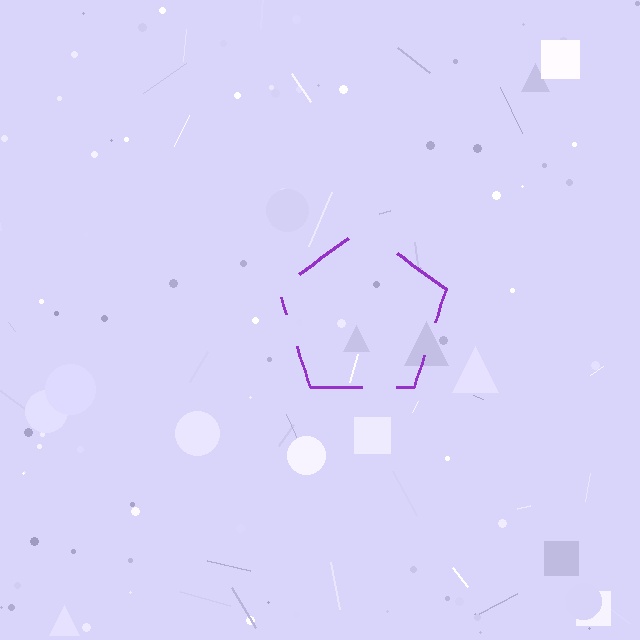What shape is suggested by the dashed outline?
The dashed outline suggests a pentagon.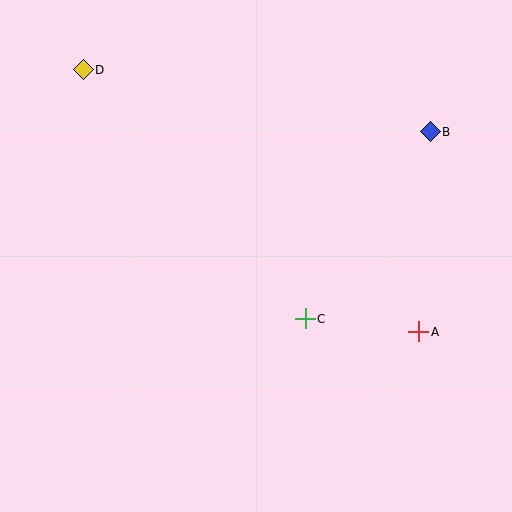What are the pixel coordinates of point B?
Point B is at (430, 132).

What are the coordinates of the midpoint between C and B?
The midpoint between C and B is at (368, 225).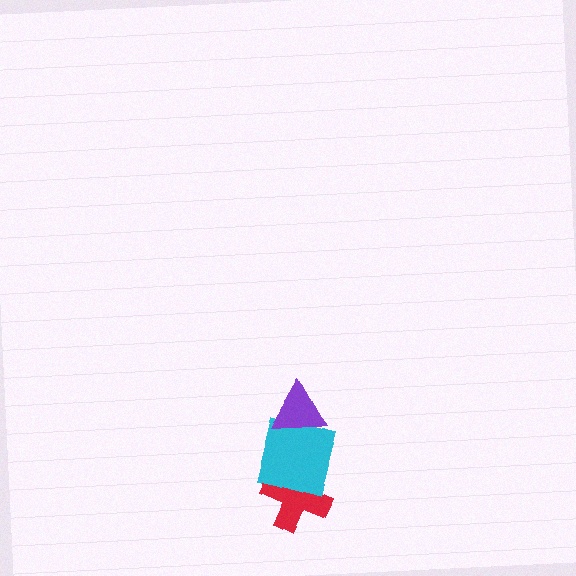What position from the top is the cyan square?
The cyan square is 2nd from the top.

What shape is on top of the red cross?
The cyan square is on top of the red cross.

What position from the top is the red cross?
The red cross is 3rd from the top.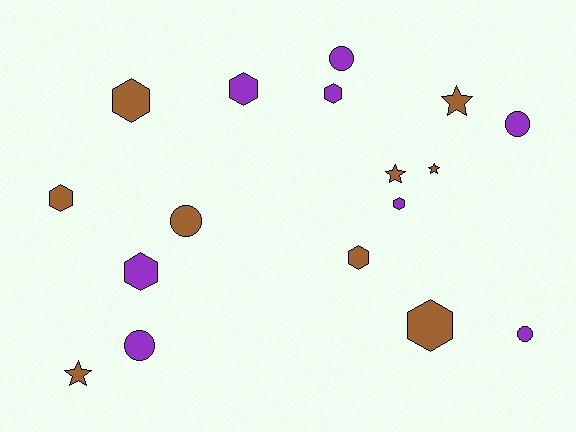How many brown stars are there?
There are 4 brown stars.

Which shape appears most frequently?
Hexagon, with 8 objects.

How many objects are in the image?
There are 17 objects.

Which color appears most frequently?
Brown, with 9 objects.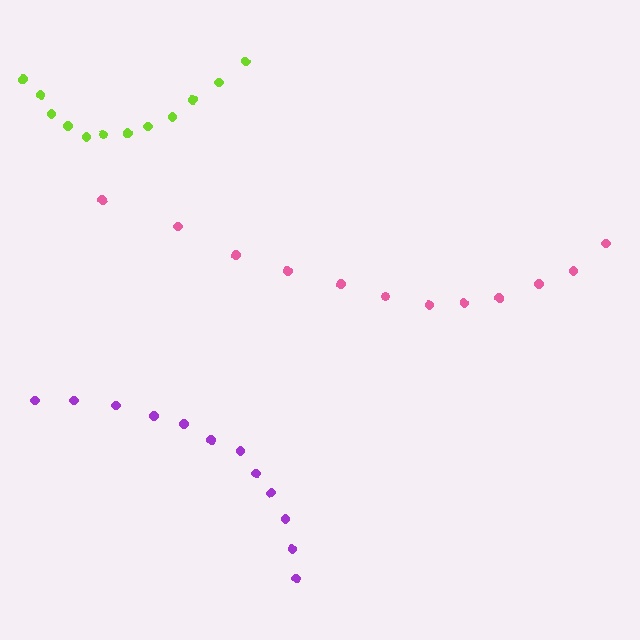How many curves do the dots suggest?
There are 3 distinct paths.